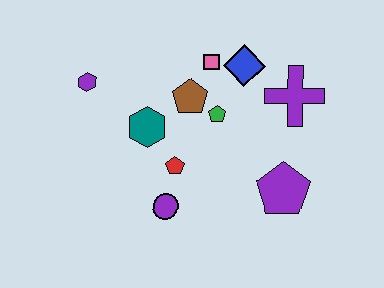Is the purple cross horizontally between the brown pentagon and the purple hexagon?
No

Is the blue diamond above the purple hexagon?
Yes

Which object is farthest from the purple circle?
The purple cross is farthest from the purple circle.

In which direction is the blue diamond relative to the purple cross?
The blue diamond is to the left of the purple cross.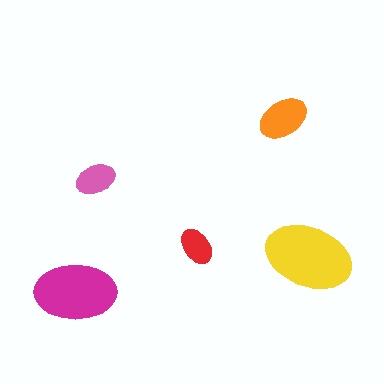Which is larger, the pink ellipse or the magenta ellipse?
The magenta one.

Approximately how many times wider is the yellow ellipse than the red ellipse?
About 2.5 times wider.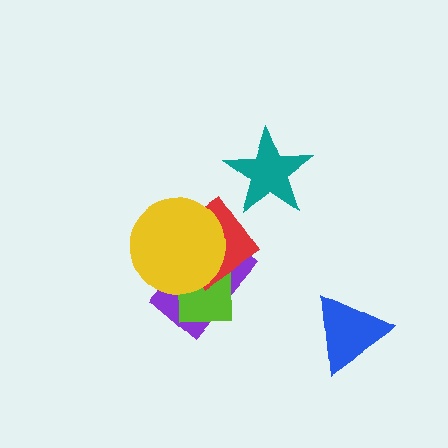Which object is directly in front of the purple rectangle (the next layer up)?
The lime square is directly in front of the purple rectangle.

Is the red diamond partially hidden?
Yes, it is partially covered by another shape.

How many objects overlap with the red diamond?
3 objects overlap with the red diamond.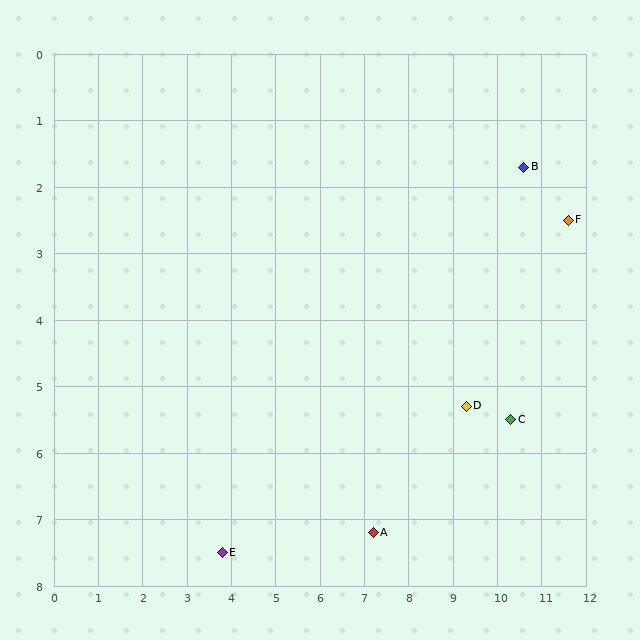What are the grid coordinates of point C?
Point C is at approximately (10.3, 5.5).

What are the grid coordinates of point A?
Point A is at approximately (7.2, 7.2).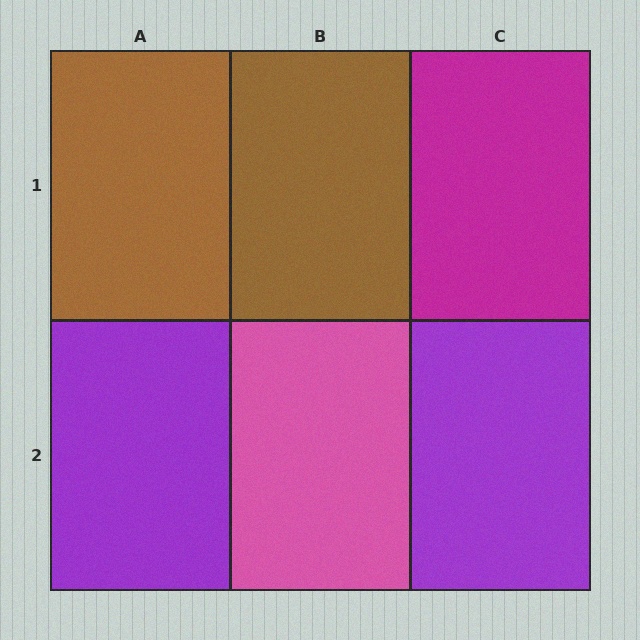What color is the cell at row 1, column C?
Magenta.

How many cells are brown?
2 cells are brown.